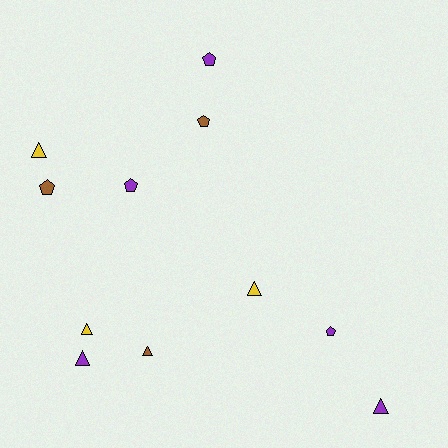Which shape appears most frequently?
Triangle, with 6 objects.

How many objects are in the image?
There are 11 objects.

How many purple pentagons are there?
There are 3 purple pentagons.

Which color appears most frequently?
Purple, with 5 objects.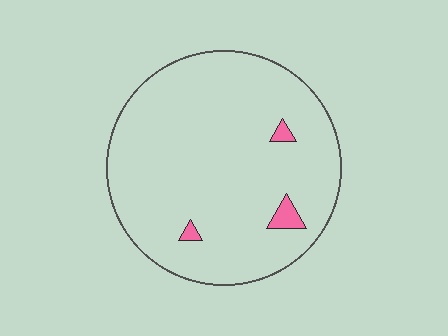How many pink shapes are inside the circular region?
3.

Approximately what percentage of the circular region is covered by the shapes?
Approximately 5%.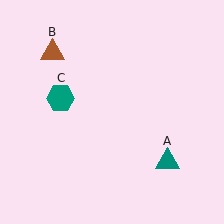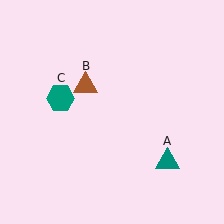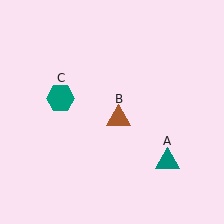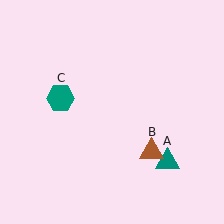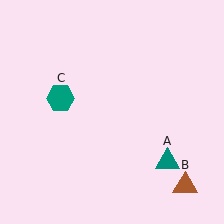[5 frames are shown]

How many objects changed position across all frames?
1 object changed position: brown triangle (object B).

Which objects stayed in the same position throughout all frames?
Teal triangle (object A) and teal hexagon (object C) remained stationary.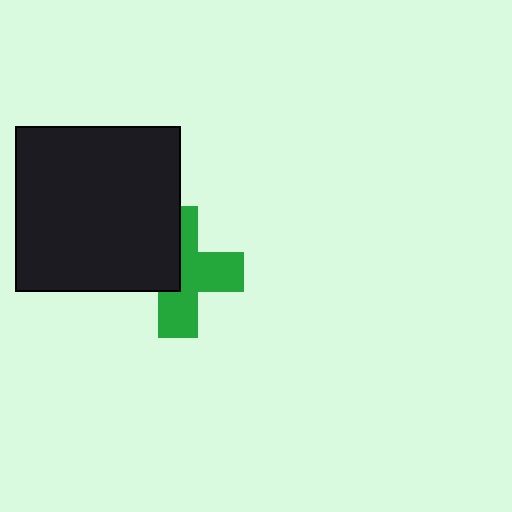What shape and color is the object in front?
The object in front is a black square.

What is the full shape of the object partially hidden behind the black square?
The partially hidden object is a green cross.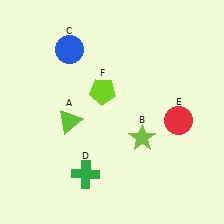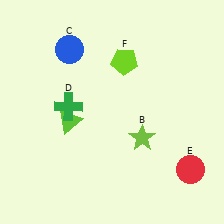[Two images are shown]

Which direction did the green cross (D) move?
The green cross (D) moved up.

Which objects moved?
The objects that moved are: the green cross (D), the red circle (E), the lime pentagon (F).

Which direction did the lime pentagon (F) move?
The lime pentagon (F) moved up.